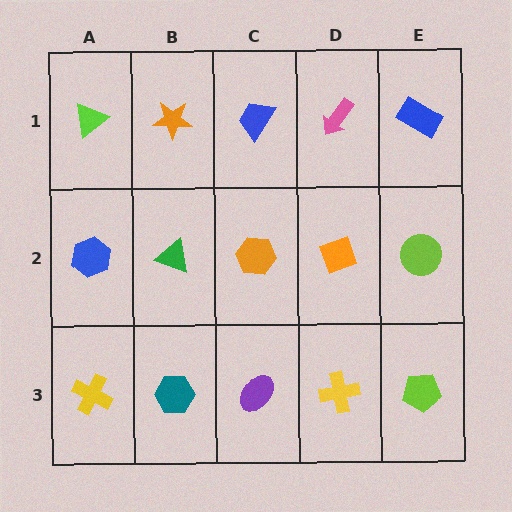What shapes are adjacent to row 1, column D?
An orange diamond (row 2, column D), a blue trapezoid (row 1, column C), a blue rectangle (row 1, column E).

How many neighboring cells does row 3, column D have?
3.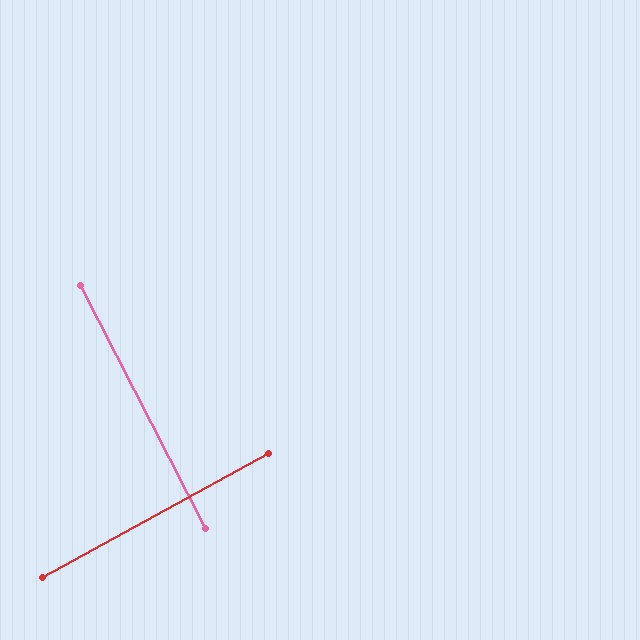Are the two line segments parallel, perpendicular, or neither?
Perpendicular — they meet at approximately 88°.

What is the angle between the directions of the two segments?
Approximately 88 degrees.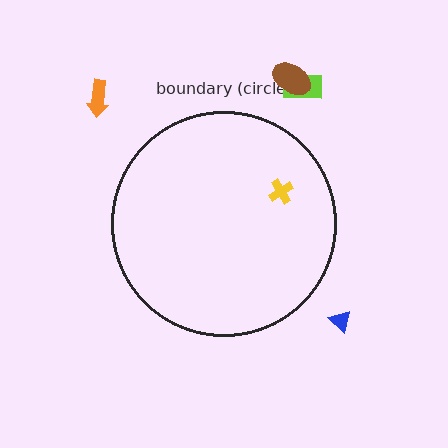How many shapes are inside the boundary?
1 inside, 4 outside.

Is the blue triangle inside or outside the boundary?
Outside.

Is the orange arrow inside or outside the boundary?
Outside.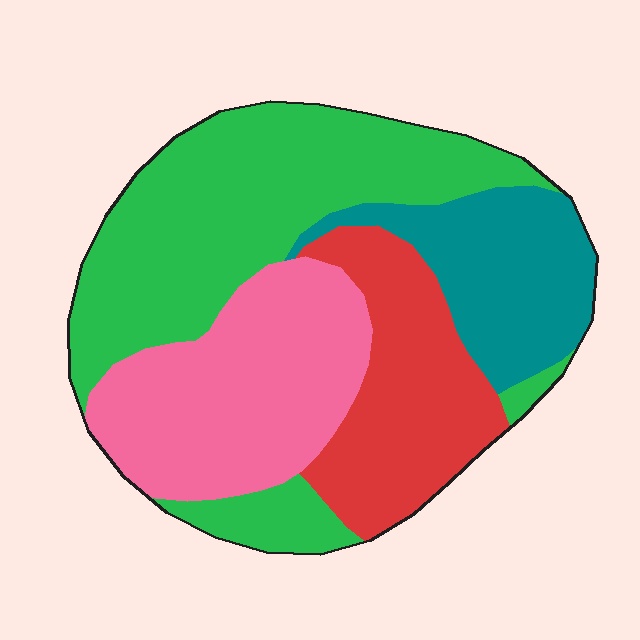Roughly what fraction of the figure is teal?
Teal covers roughly 15% of the figure.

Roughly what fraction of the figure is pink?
Pink takes up about one quarter (1/4) of the figure.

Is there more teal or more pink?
Pink.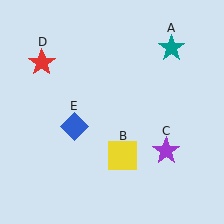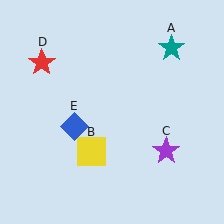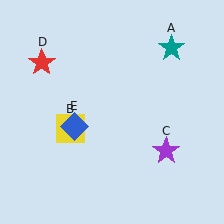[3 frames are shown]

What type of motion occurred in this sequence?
The yellow square (object B) rotated clockwise around the center of the scene.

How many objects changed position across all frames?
1 object changed position: yellow square (object B).